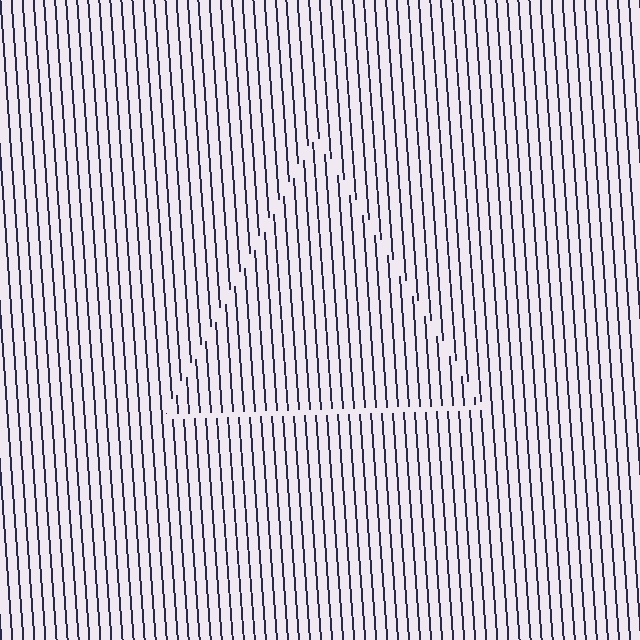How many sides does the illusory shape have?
3 sides — the line-ends trace a triangle.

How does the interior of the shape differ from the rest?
The interior of the shape contains the same grating, shifted by half a period — the contour is defined by the phase discontinuity where line-ends from the inner and outer gratings abut.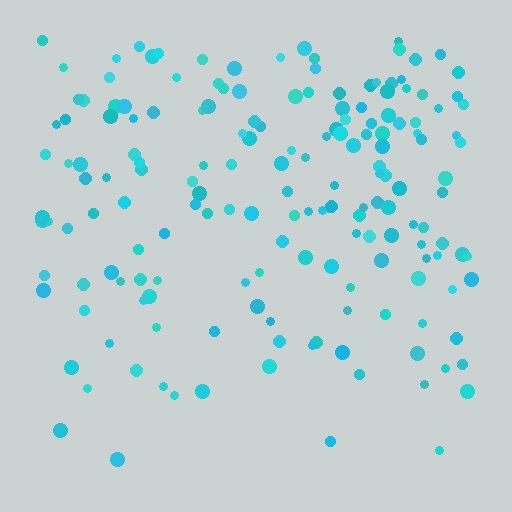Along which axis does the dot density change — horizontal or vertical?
Vertical.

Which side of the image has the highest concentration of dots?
The top.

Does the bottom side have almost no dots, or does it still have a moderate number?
Still a moderate number, just noticeably fewer than the top.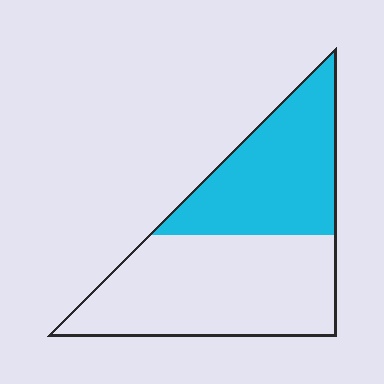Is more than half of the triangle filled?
No.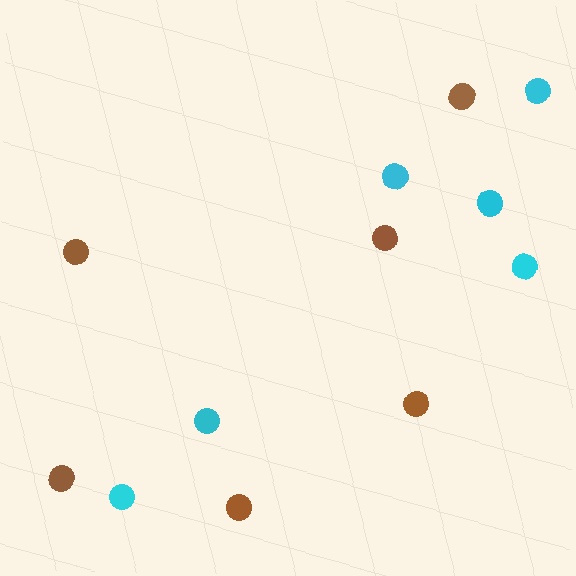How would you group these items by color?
There are 2 groups: one group of brown circles (6) and one group of cyan circles (6).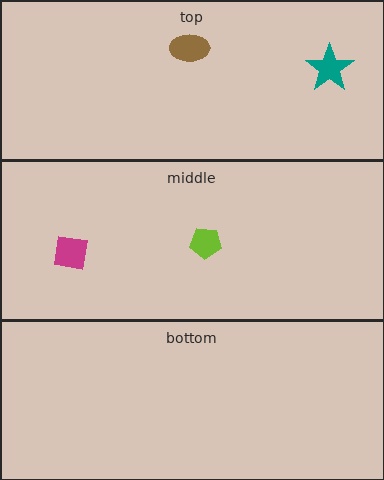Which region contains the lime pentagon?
The middle region.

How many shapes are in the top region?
2.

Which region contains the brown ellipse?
The top region.